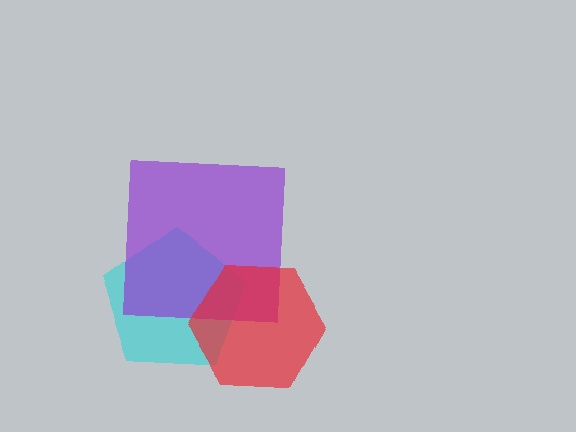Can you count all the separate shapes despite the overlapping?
Yes, there are 3 separate shapes.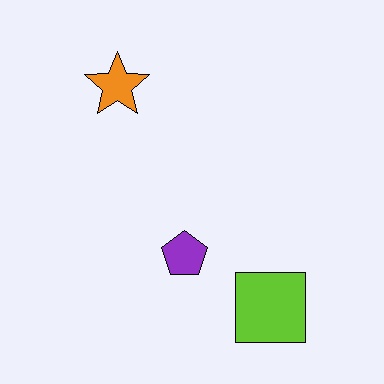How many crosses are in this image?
There are no crosses.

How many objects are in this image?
There are 3 objects.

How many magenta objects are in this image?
There are no magenta objects.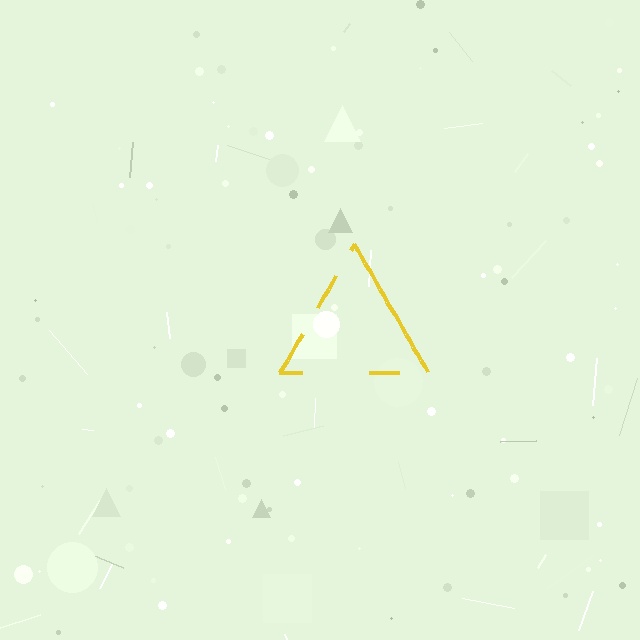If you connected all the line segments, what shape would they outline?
They would outline a triangle.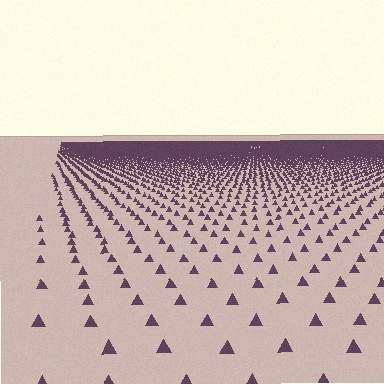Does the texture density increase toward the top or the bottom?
Density increases toward the top.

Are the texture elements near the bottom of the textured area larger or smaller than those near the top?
Larger. Near the bottom, elements are closer to the viewer and appear at a bigger on-screen size.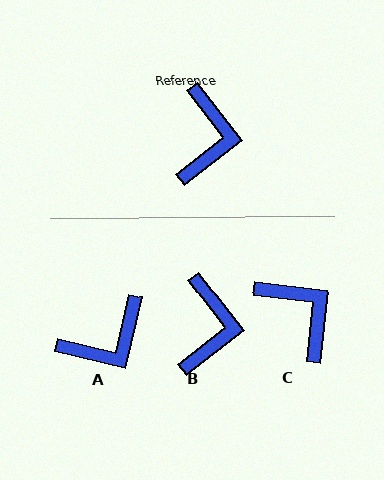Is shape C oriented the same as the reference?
No, it is off by about 46 degrees.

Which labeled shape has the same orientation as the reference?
B.